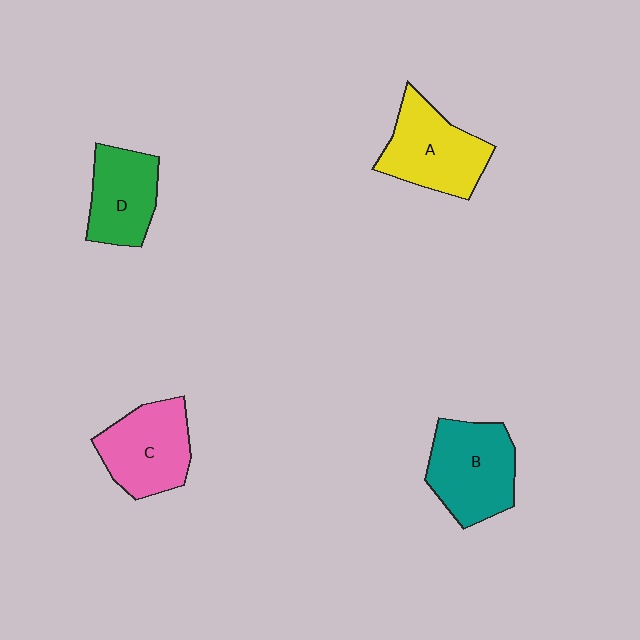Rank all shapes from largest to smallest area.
From largest to smallest: B (teal), A (yellow), C (pink), D (green).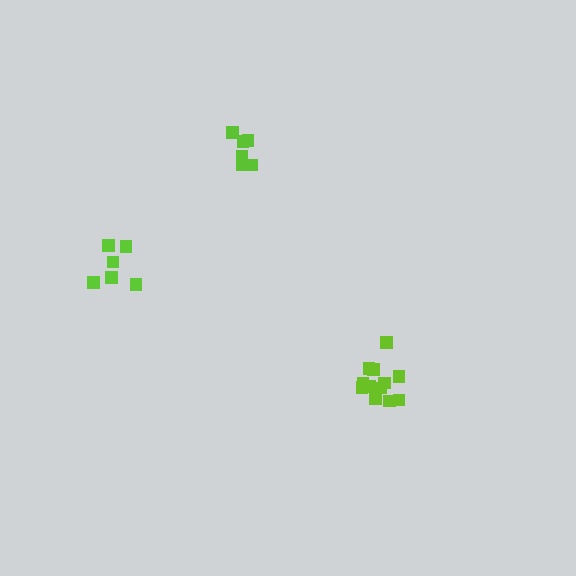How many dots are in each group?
Group 1: 12 dots, Group 2: 6 dots, Group 3: 6 dots (24 total).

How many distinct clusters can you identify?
There are 3 distinct clusters.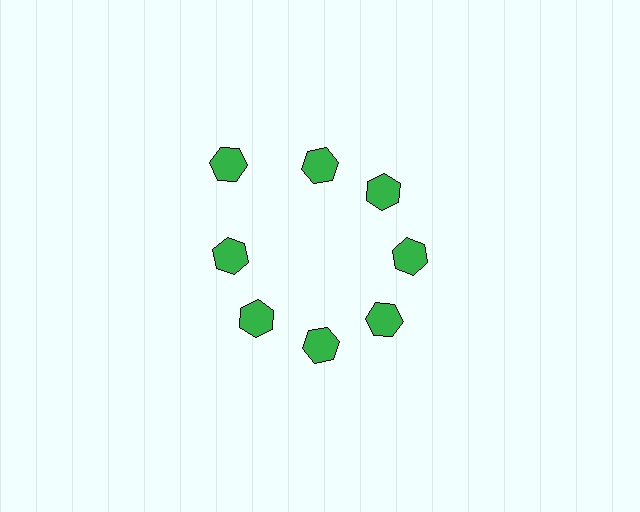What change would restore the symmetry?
The symmetry would be restored by moving it inward, back onto the ring so that all 8 hexagons sit at equal angles and equal distance from the center.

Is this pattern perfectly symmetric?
No. The 8 green hexagons are arranged in a ring, but one element near the 10 o'clock position is pushed outward from the center, breaking the 8-fold rotational symmetry.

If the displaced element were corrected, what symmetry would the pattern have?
It would have 8-fold rotational symmetry — the pattern would map onto itself every 45 degrees.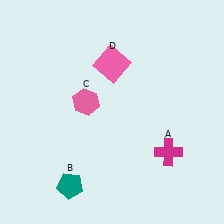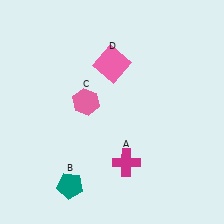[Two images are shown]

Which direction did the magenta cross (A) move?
The magenta cross (A) moved left.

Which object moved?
The magenta cross (A) moved left.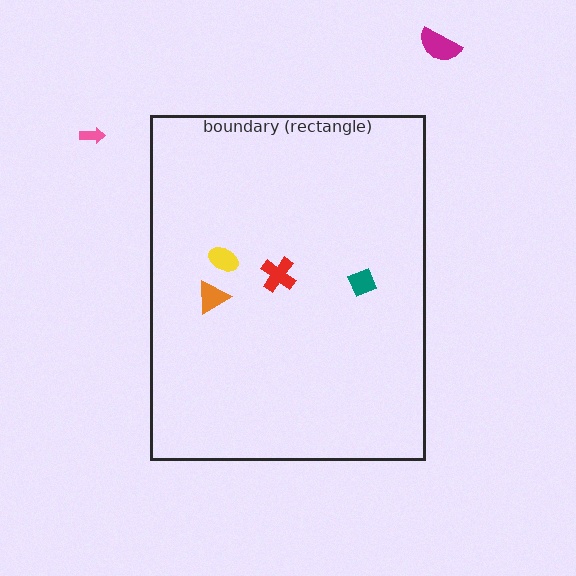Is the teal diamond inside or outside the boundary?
Inside.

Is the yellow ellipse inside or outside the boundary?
Inside.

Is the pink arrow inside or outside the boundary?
Outside.